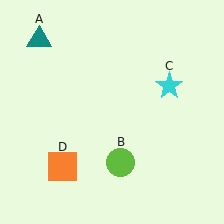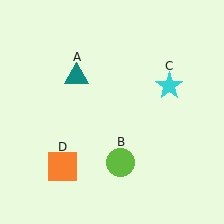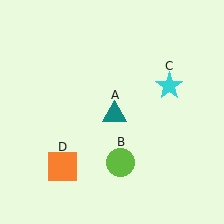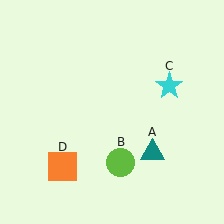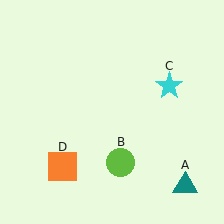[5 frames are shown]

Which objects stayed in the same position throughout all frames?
Lime circle (object B) and cyan star (object C) and orange square (object D) remained stationary.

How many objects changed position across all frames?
1 object changed position: teal triangle (object A).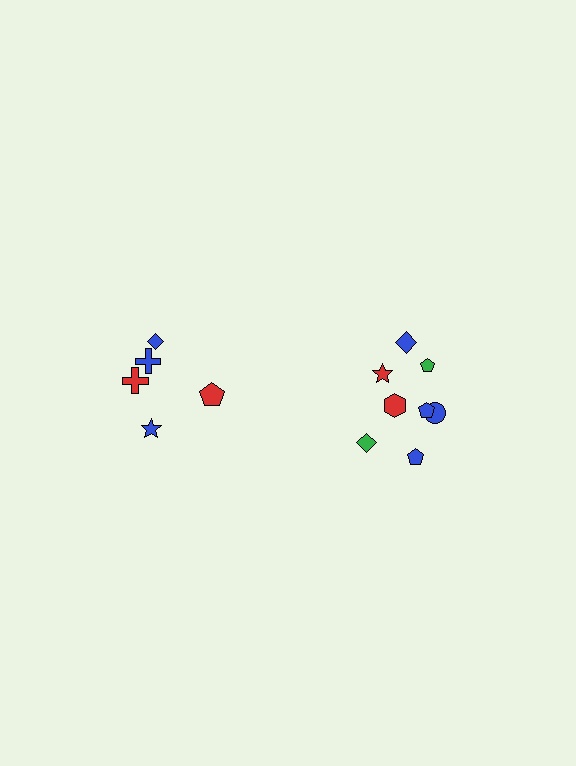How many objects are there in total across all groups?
There are 13 objects.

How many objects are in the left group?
There are 5 objects.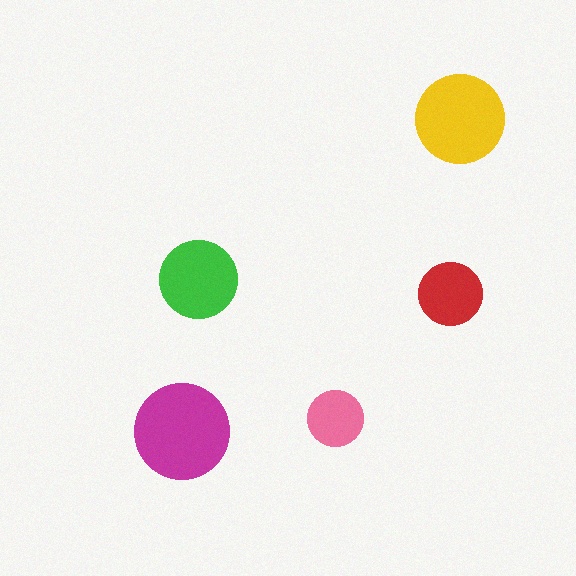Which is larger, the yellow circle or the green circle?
The yellow one.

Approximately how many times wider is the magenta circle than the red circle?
About 1.5 times wider.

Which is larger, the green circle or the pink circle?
The green one.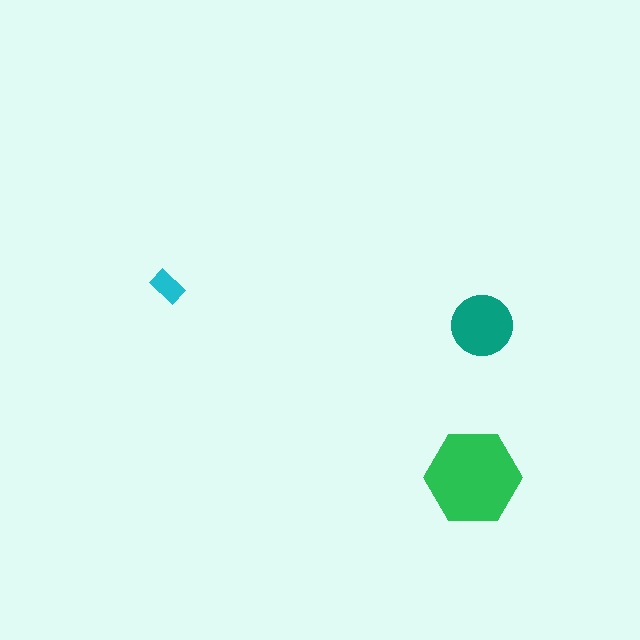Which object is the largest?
The green hexagon.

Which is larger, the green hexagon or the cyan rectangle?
The green hexagon.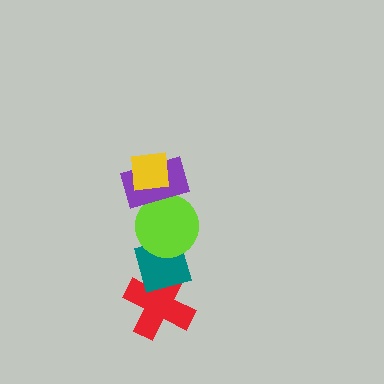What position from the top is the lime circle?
The lime circle is 3rd from the top.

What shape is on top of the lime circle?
The purple rectangle is on top of the lime circle.